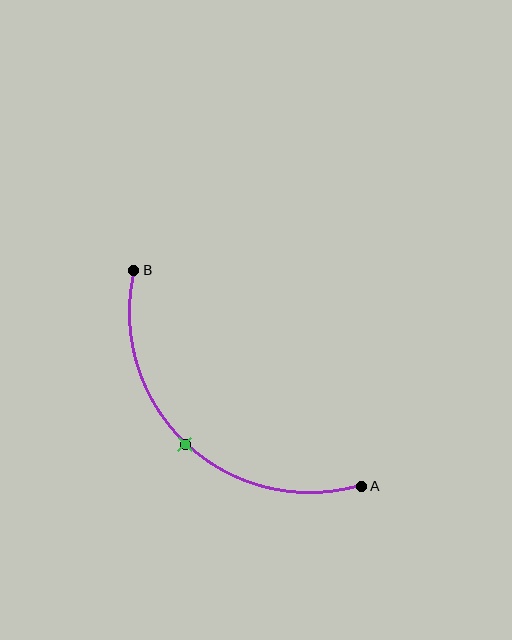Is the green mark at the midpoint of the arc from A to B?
Yes. The green mark lies on the arc at equal arc-length from both A and B — it is the arc midpoint.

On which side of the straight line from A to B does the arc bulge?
The arc bulges below and to the left of the straight line connecting A and B.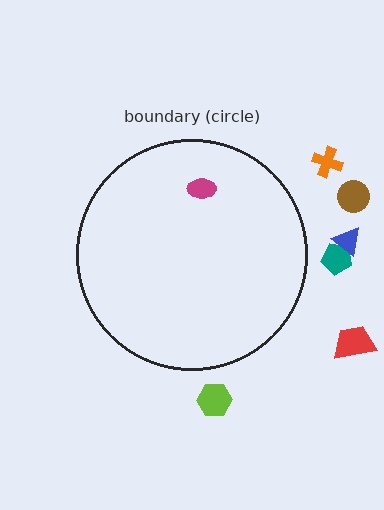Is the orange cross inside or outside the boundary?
Outside.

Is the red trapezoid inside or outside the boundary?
Outside.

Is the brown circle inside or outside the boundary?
Outside.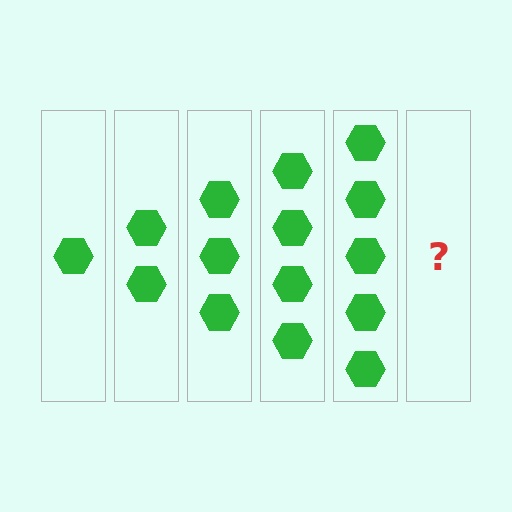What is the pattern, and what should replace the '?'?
The pattern is that each step adds one more hexagon. The '?' should be 6 hexagons.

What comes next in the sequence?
The next element should be 6 hexagons.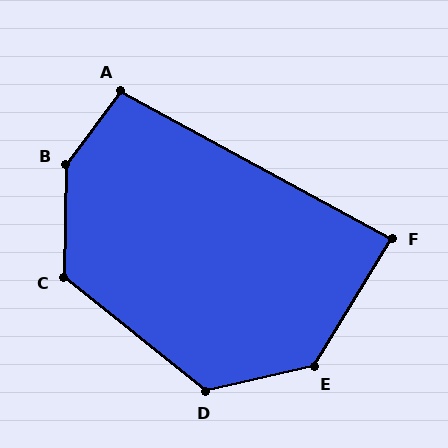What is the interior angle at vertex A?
Approximately 98 degrees (obtuse).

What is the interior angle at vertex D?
Approximately 128 degrees (obtuse).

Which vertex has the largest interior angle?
B, at approximately 145 degrees.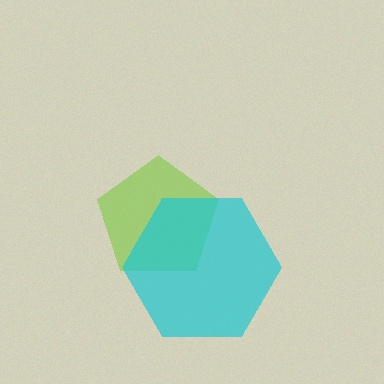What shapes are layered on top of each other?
The layered shapes are: a lime pentagon, a cyan hexagon.